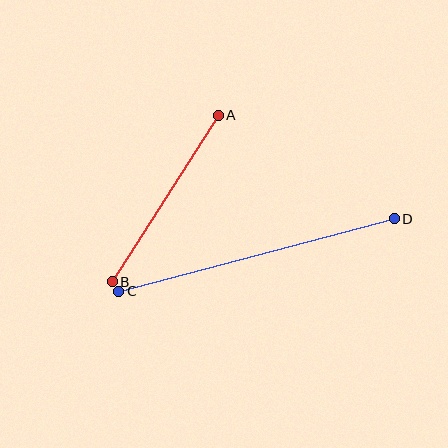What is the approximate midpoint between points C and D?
The midpoint is at approximately (256, 255) pixels.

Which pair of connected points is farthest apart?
Points C and D are farthest apart.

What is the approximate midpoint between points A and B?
The midpoint is at approximately (165, 198) pixels.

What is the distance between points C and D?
The distance is approximately 285 pixels.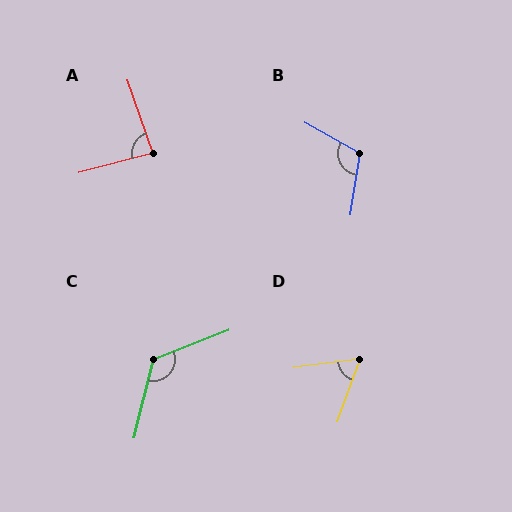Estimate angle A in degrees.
Approximately 86 degrees.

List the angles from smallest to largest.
D (63°), A (86°), B (110°), C (125°).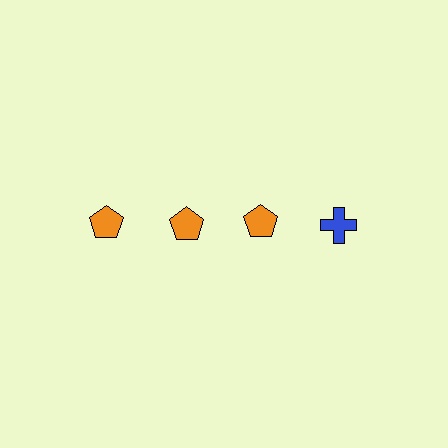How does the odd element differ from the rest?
It differs in both color (blue instead of orange) and shape (cross instead of pentagon).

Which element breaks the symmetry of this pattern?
The blue cross in the top row, second from right column breaks the symmetry. All other shapes are orange pentagons.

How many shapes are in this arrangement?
There are 4 shapes arranged in a grid pattern.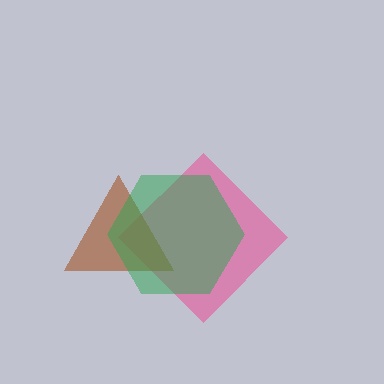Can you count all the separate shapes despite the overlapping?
Yes, there are 3 separate shapes.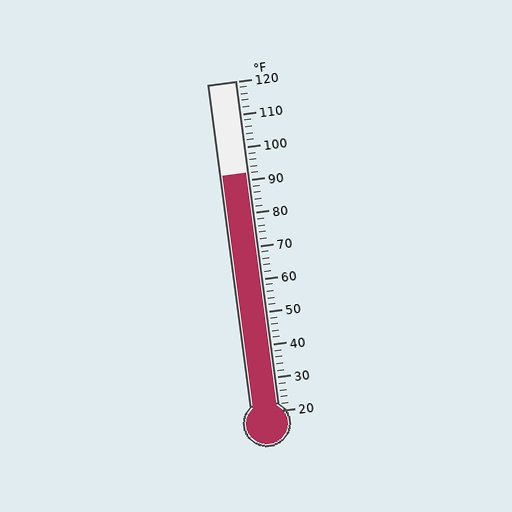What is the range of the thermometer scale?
The thermometer scale ranges from 20°F to 120°F.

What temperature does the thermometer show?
The thermometer shows approximately 92°F.